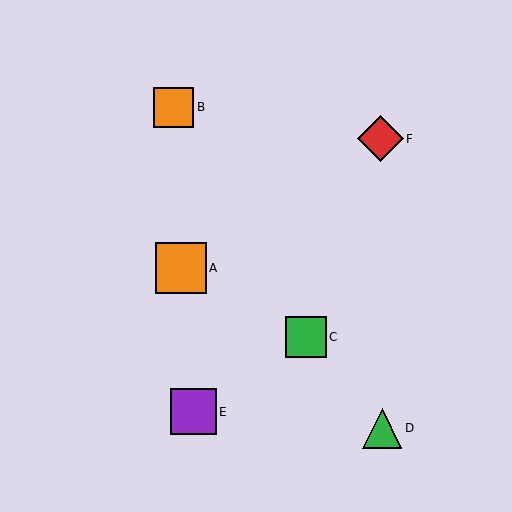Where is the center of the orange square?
The center of the orange square is at (174, 107).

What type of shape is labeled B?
Shape B is an orange square.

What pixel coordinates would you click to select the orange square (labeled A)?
Click at (181, 268) to select the orange square A.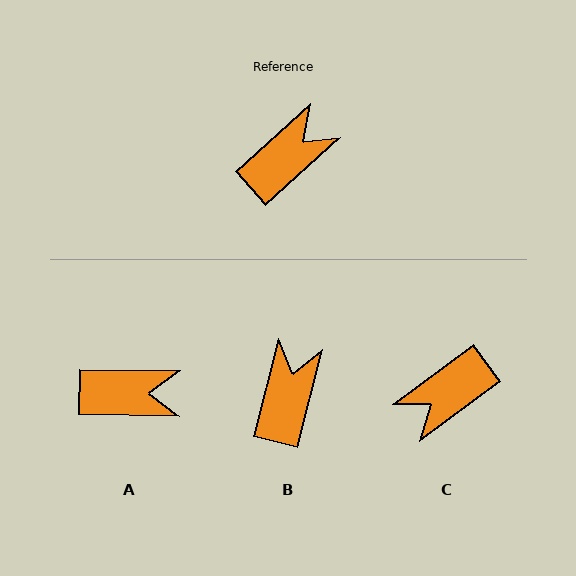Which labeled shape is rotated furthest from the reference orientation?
C, about 174 degrees away.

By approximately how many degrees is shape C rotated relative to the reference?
Approximately 174 degrees counter-clockwise.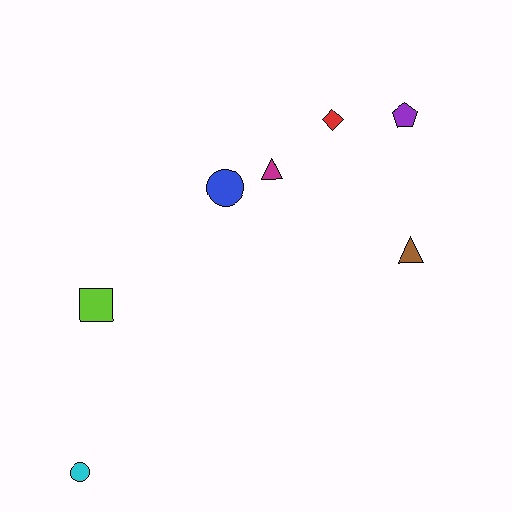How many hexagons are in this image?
There are no hexagons.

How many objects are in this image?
There are 7 objects.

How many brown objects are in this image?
There is 1 brown object.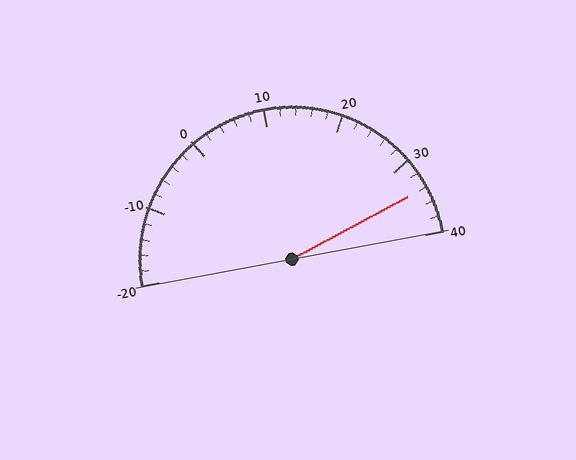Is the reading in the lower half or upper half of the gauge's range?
The reading is in the upper half of the range (-20 to 40).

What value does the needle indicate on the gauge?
The needle indicates approximately 34.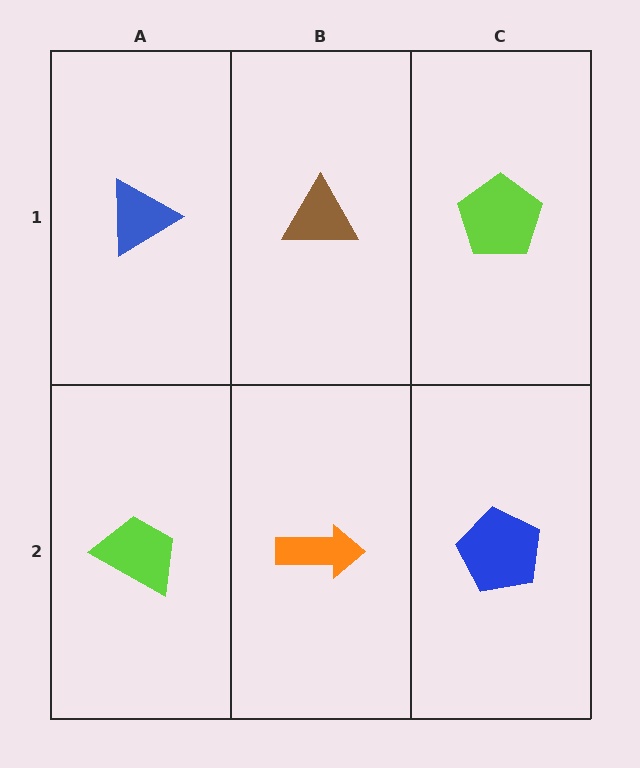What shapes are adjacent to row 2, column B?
A brown triangle (row 1, column B), a lime trapezoid (row 2, column A), a blue pentagon (row 2, column C).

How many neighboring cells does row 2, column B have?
3.